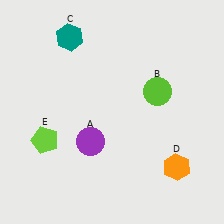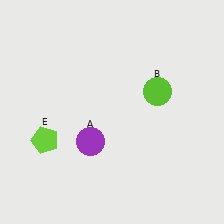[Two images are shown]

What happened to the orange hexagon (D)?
The orange hexagon (D) was removed in Image 2. It was in the bottom-right area of Image 1.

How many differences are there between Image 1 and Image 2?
There are 2 differences between the two images.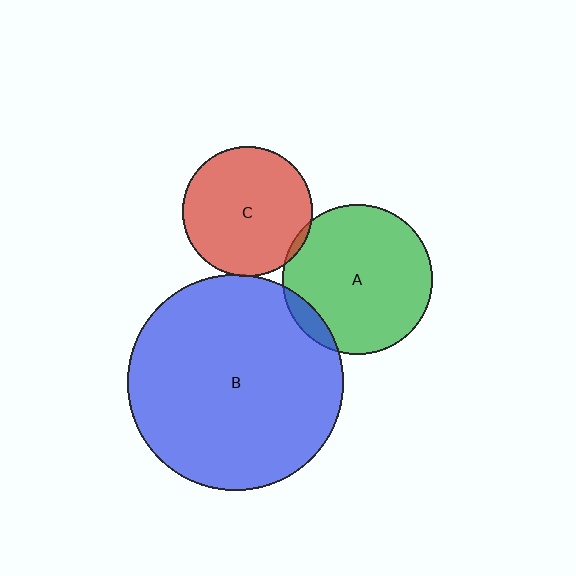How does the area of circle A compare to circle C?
Approximately 1.3 times.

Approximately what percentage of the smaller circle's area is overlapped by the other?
Approximately 5%.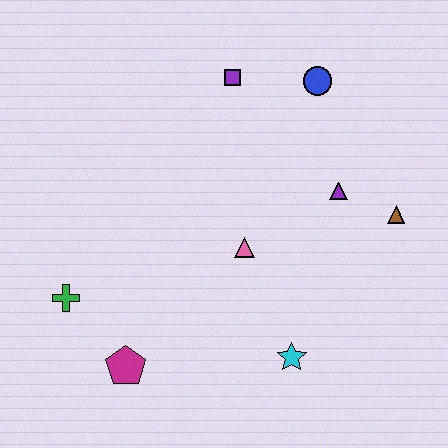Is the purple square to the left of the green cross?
No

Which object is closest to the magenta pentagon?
The green cross is closest to the magenta pentagon.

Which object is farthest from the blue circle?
The magenta pentagon is farthest from the blue circle.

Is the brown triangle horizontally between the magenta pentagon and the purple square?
No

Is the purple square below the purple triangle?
No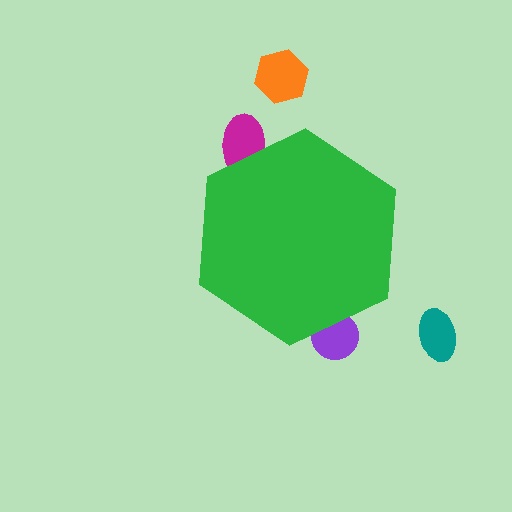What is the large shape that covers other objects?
A green hexagon.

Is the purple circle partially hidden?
Yes, the purple circle is partially hidden behind the green hexagon.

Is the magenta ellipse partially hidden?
Yes, the magenta ellipse is partially hidden behind the green hexagon.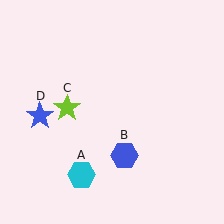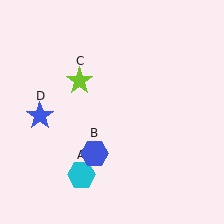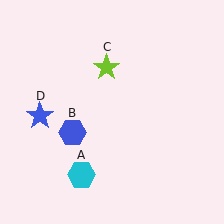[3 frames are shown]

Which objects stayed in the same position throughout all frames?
Cyan hexagon (object A) and blue star (object D) remained stationary.